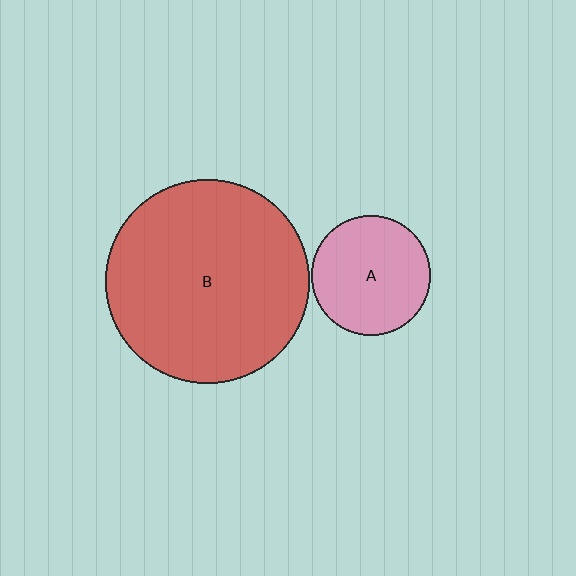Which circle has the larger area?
Circle B (red).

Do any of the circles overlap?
No, none of the circles overlap.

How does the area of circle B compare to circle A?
Approximately 2.9 times.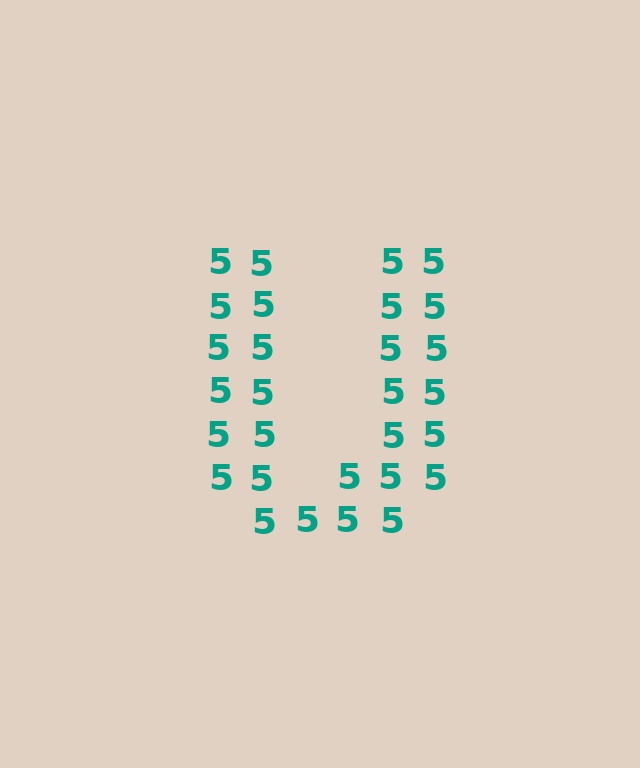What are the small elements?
The small elements are digit 5's.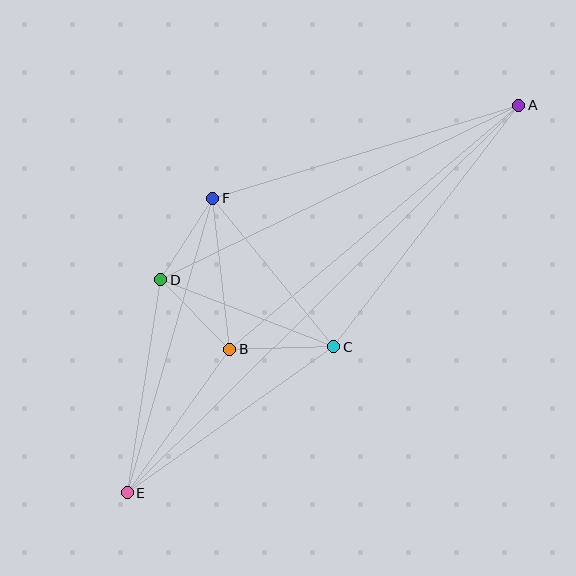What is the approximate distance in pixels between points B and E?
The distance between B and E is approximately 176 pixels.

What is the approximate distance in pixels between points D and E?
The distance between D and E is approximately 215 pixels.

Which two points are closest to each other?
Points D and F are closest to each other.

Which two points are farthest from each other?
Points A and E are farthest from each other.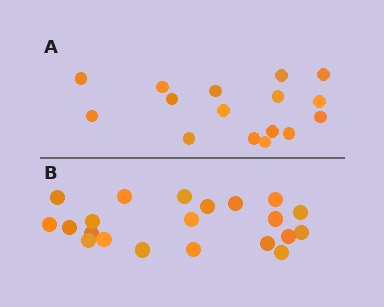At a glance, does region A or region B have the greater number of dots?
Region B (the bottom region) has more dots.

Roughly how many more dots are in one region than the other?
Region B has about 5 more dots than region A.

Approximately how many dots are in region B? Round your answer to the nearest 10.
About 20 dots. (The exact count is 21, which rounds to 20.)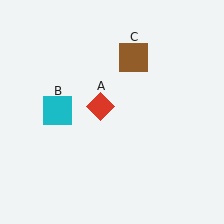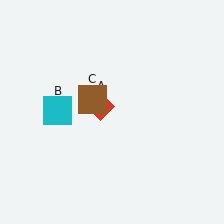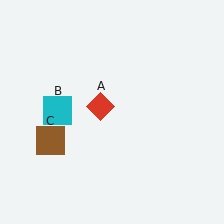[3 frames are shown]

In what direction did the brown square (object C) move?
The brown square (object C) moved down and to the left.